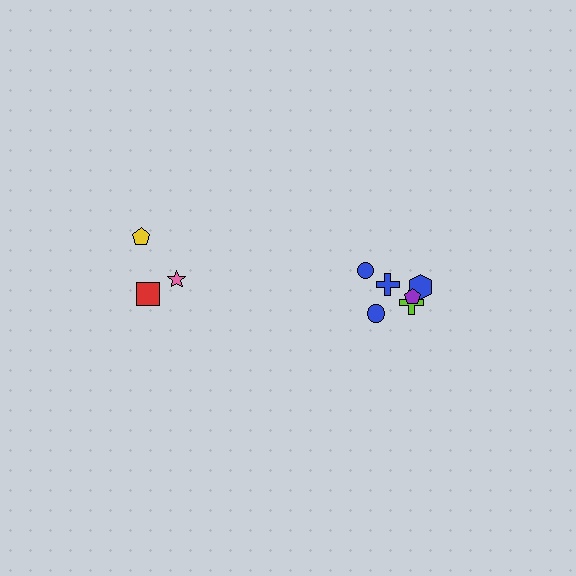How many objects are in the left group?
There are 3 objects.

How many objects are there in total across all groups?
There are 9 objects.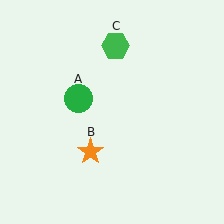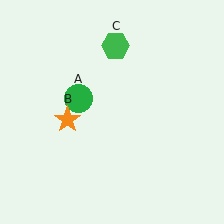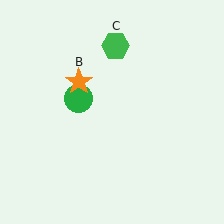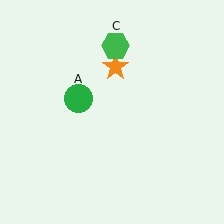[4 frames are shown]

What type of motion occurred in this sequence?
The orange star (object B) rotated clockwise around the center of the scene.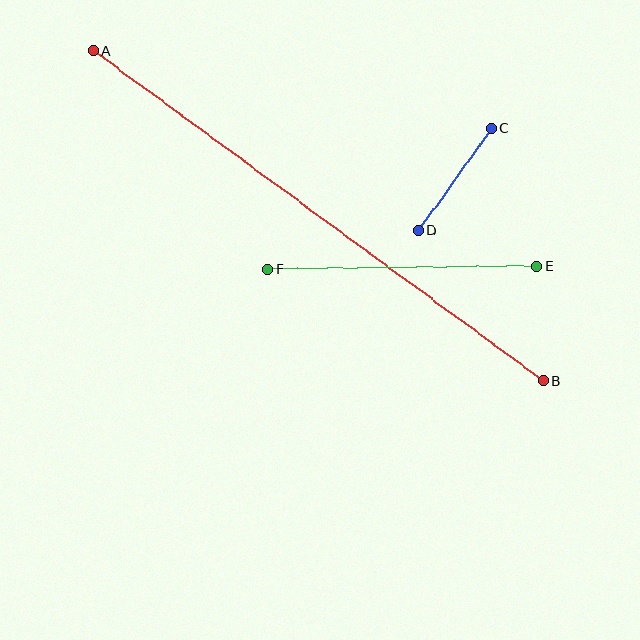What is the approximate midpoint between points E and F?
The midpoint is at approximately (402, 268) pixels.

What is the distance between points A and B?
The distance is approximately 558 pixels.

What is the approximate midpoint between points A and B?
The midpoint is at approximately (318, 216) pixels.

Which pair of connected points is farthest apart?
Points A and B are farthest apart.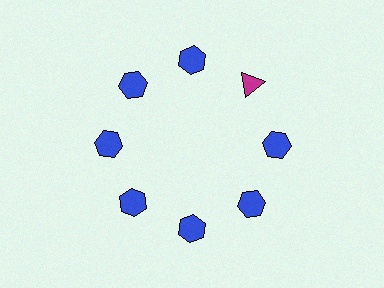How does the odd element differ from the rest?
It differs in both color (magenta instead of blue) and shape (triangle instead of hexagon).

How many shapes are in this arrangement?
There are 8 shapes arranged in a ring pattern.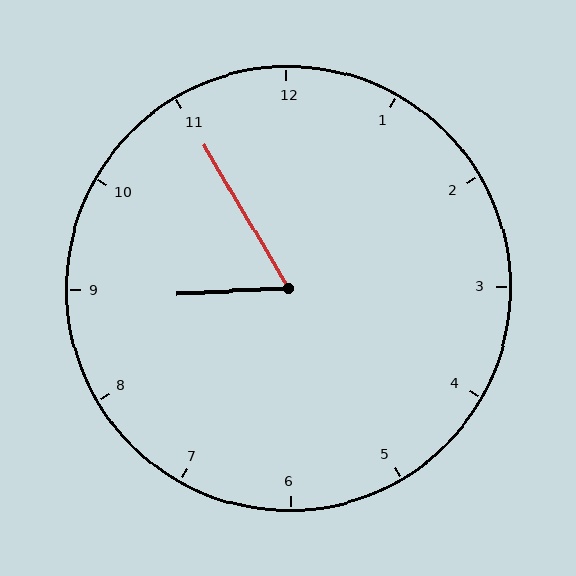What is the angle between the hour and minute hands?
Approximately 62 degrees.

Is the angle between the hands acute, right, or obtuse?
It is acute.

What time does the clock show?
8:55.